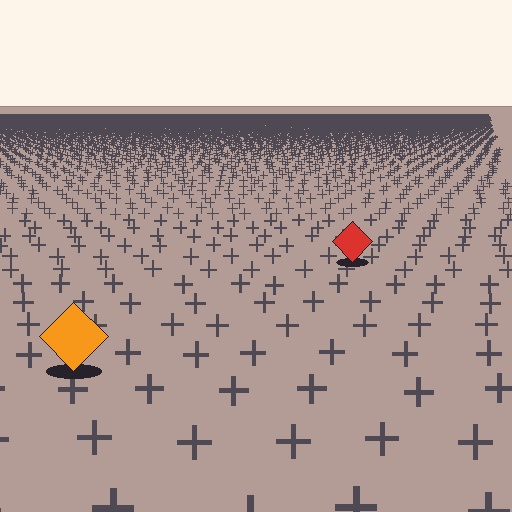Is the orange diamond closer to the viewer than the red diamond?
Yes. The orange diamond is closer — you can tell from the texture gradient: the ground texture is coarser near it.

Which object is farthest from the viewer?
The red diamond is farthest from the viewer. It appears smaller and the ground texture around it is denser.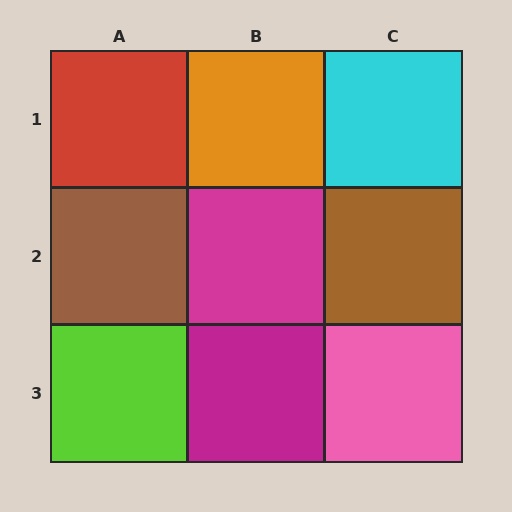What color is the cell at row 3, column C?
Pink.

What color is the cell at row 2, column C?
Brown.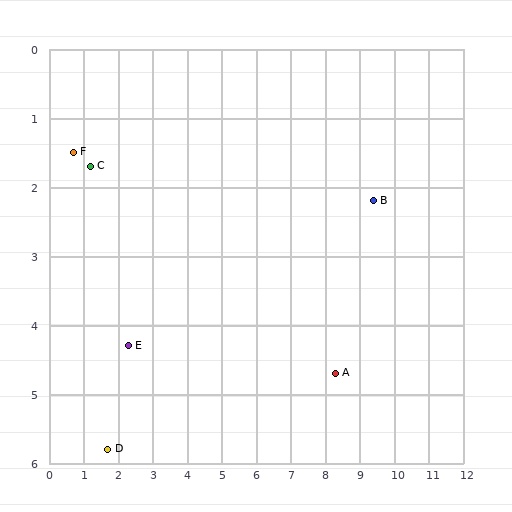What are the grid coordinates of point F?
Point F is at approximately (0.7, 1.5).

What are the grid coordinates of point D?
Point D is at approximately (1.7, 5.8).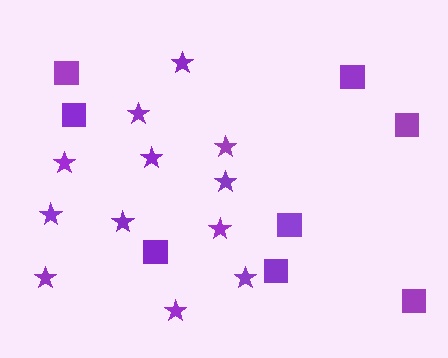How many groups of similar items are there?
There are 2 groups: one group of squares (8) and one group of stars (12).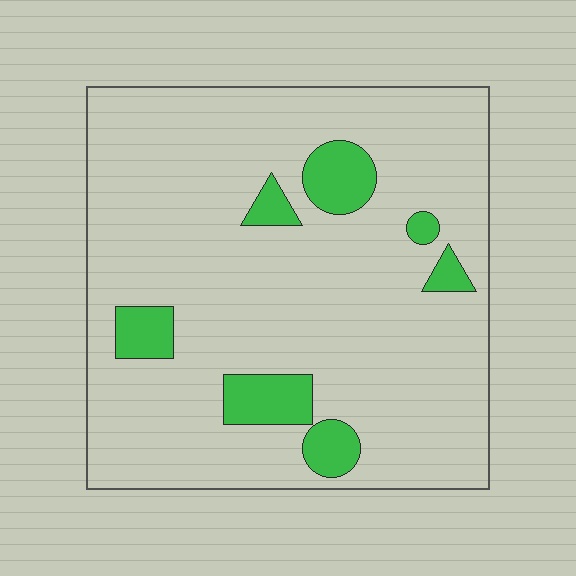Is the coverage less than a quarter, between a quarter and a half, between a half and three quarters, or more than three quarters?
Less than a quarter.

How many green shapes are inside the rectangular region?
7.